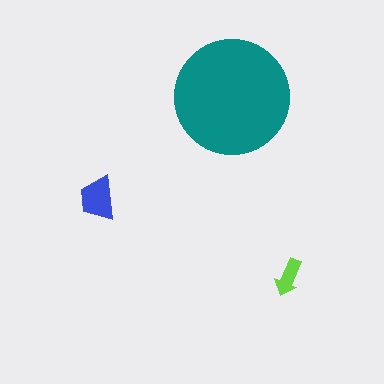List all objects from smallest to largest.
The lime arrow, the blue trapezoid, the teal circle.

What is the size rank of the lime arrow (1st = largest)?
3rd.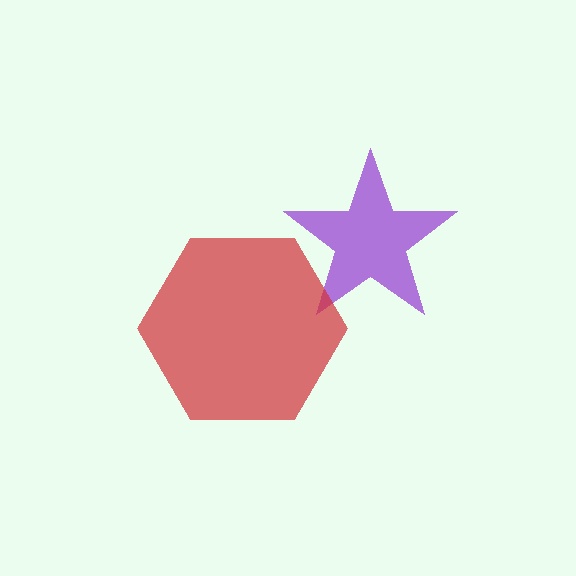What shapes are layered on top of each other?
The layered shapes are: a purple star, a red hexagon.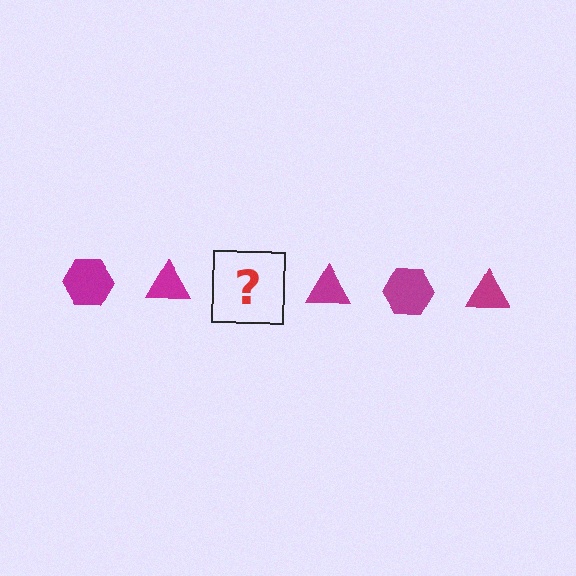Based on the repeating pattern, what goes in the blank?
The blank should be a magenta hexagon.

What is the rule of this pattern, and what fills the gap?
The rule is that the pattern cycles through hexagon, triangle shapes in magenta. The gap should be filled with a magenta hexagon.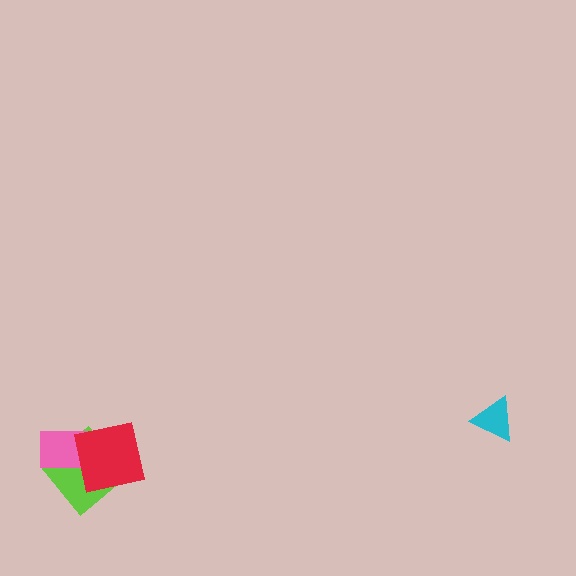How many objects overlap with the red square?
2 objects overlap with the red square.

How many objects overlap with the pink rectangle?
2 objects overlap with the pink rectangle.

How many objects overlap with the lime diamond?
2 objects overlap with the lime diamond.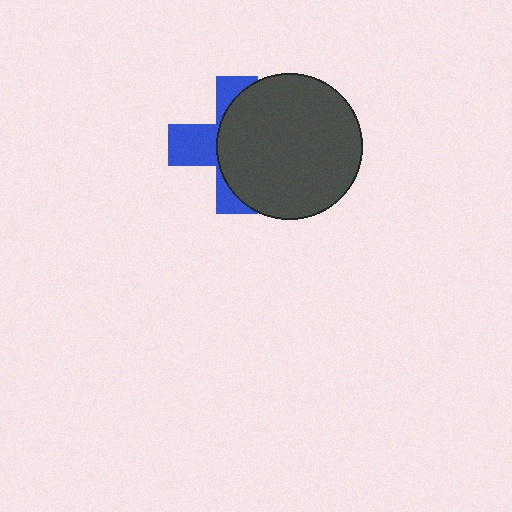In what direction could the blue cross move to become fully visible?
The blue cross could move left. That would shift it out from behind the dark gray circle entirely.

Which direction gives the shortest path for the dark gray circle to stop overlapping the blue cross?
Moving right gives the shortest separation.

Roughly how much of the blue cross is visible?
A small part of it is visible (roughly 39%).